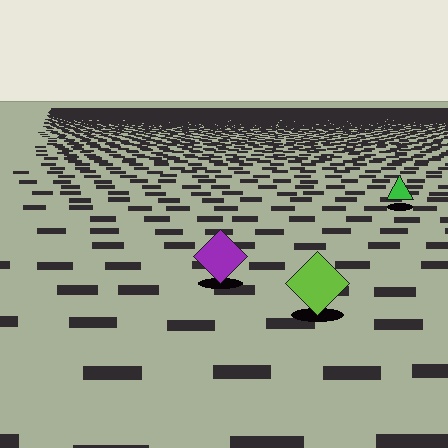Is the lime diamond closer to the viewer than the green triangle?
Yes. The lime diamond is closer — you can tell from the texture gradient: the ground texture is coarser near it.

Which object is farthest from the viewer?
The green triangle is farthest from the viewer. It appears smaller and the ground texture around it is denser.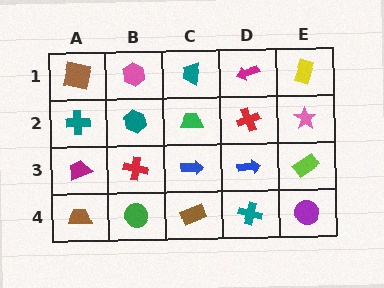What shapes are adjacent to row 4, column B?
A red cross (row 3, column B), a brown trapezoid (row 4, column A), a brown rectangle (row 4, column C).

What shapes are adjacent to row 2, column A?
A brown square (row 1, column A), a magenta trapezoid (row 3, column A), a teal hexagon (row 2, column B).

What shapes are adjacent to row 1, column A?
A teal cross (row 2, column A), a pink hexagon (row 1, column B).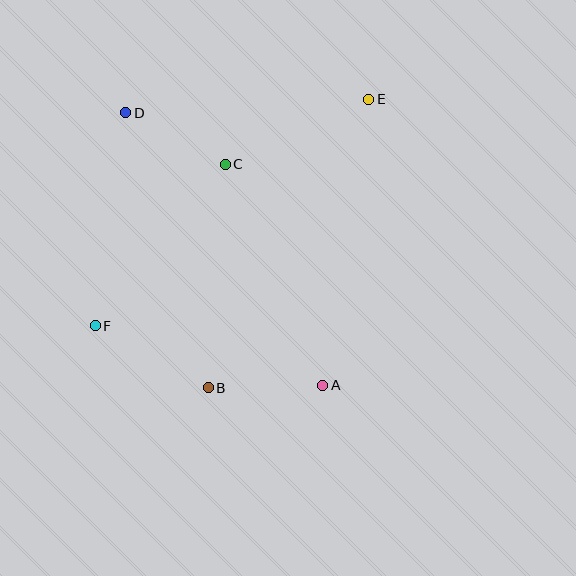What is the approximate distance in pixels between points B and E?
The distance between B and E is approximately 330 pixels.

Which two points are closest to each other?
Points C and D are closest to each other.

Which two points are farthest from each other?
Points E and F are farthest from each other.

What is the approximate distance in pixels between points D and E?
The distance between D and E is approximately 244 pixels.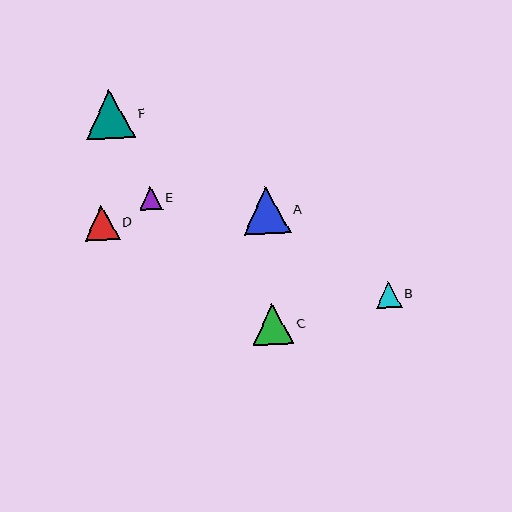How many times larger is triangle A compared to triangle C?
Triangle A is approximately 1.1 times the size of triangle C.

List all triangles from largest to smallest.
From largest to smallest: F, A, C, D, B, E.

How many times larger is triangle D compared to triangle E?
Triangle D is approximately 1.5 times the size of triangle E.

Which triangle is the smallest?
Triangle E is the smallest with a size of approximately 23 pixels.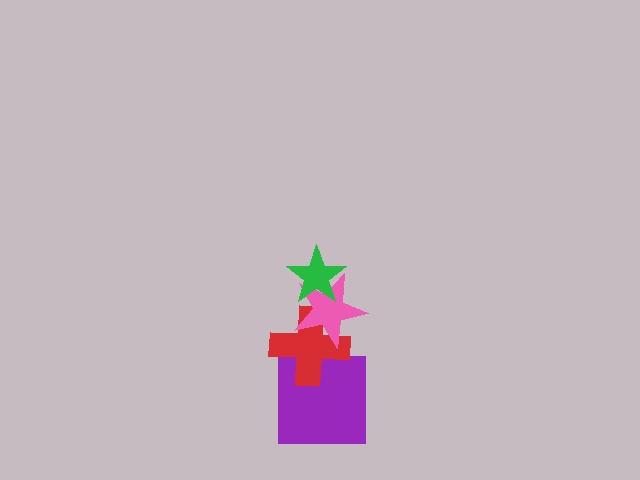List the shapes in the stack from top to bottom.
From top to bottom: the green star, the pink star, the red cross, the purple square.